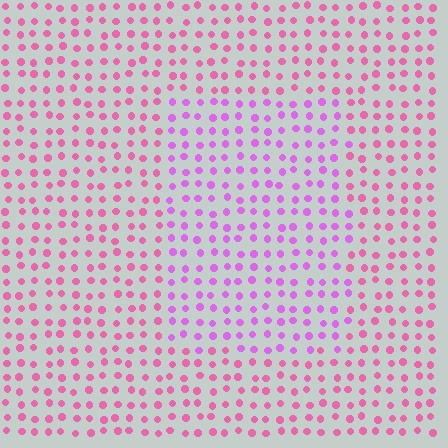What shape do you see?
I see a rectangle.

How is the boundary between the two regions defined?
The boundary is defined purely by a slight shift in hue (about 34 degrees). Spacing, size, and orientation are identical on both sides.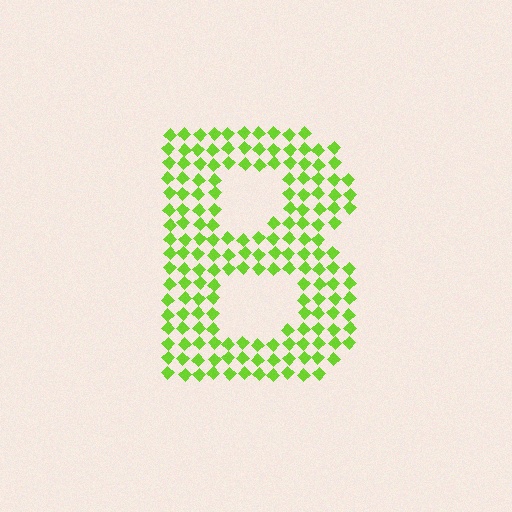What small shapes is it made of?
It is made of small diamonds.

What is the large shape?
The large shape is the letter B.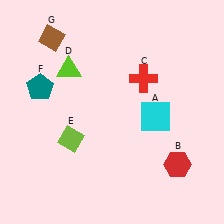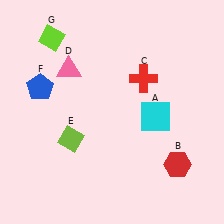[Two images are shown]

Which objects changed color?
D changed from lime to pink. F changed from teal to blue. G changed from brown to lime.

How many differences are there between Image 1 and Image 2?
There are 3 differences between the two images.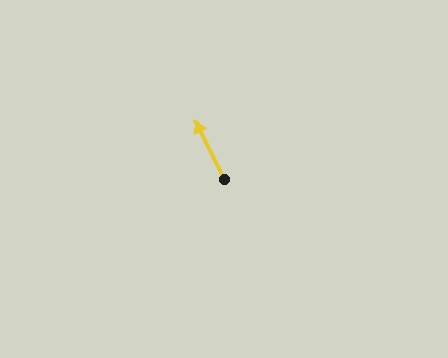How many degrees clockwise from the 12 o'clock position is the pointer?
Approximately 334 degrees.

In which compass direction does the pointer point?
Northwest.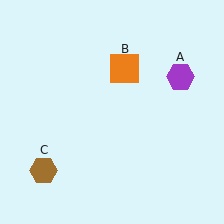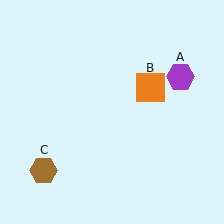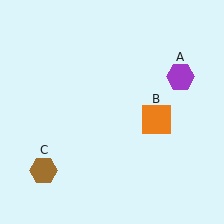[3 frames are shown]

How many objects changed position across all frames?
1 object changed position: orange square (object B).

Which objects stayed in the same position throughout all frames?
Purple hexagon (object A) and brown hexagon (object C) remained stationary.